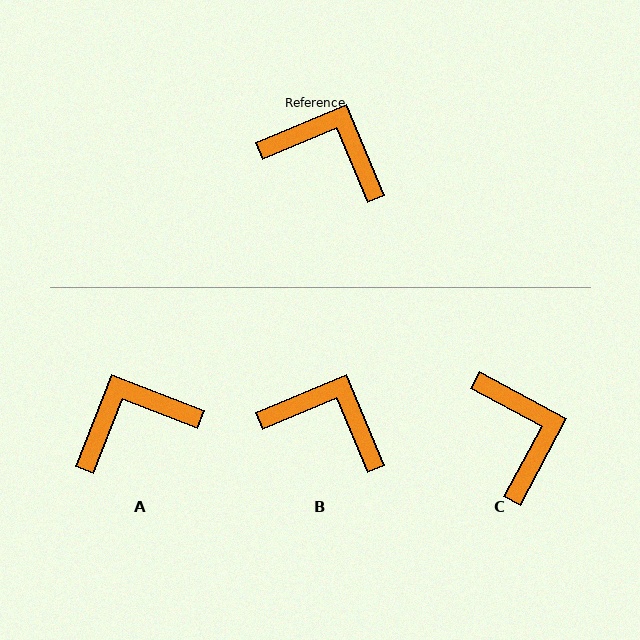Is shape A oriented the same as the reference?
No, it is off by about 46 degrees.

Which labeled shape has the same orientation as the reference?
B.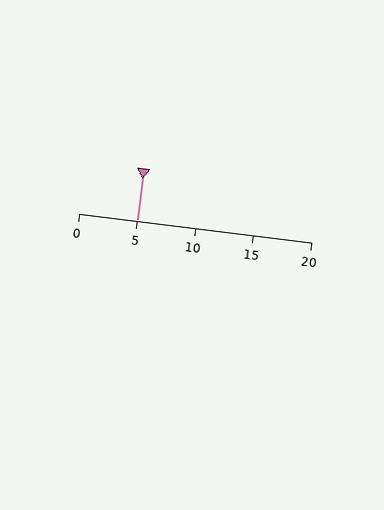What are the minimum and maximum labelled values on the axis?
The axis runs from 0 to 20.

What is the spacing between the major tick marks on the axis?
The major ticks are spaced 5 apart.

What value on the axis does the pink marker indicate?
The marker indicates approximately 5.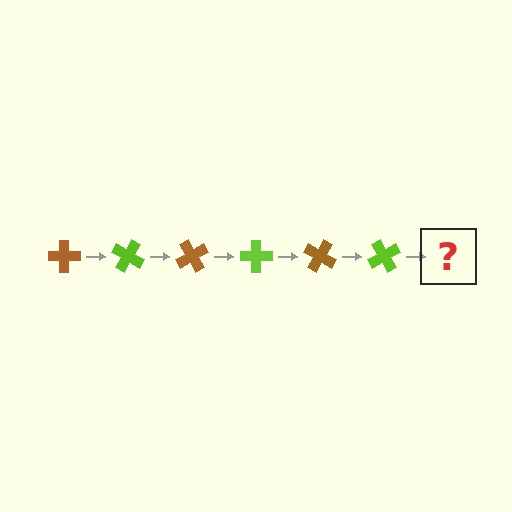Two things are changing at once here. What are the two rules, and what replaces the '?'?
The two rules are that it rotates 30 degrees each step and the color cycles through brown and lime. The '?' should be a brown cross, rotated 180 degrees from the start.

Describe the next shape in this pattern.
It should be a brown cross, rotated 180 degrees from the start.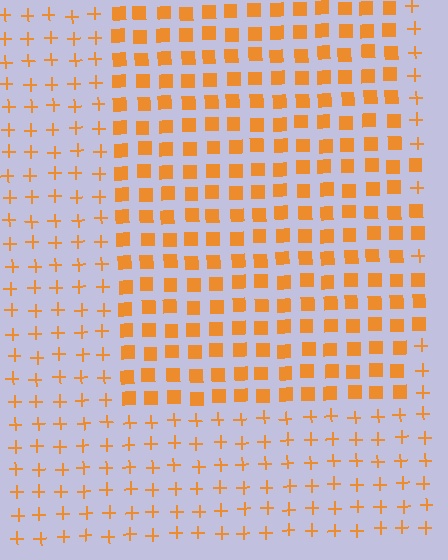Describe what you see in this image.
The image is filled with small orange elements arranged in a uniform grid. A rectangle-shaped region contains squares, while the surrounding area contains plus signs. The boundary is defined purely by the change in element shape.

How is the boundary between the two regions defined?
The boundary is defined by a change in element shape: squares inside vs. plus signs outside. All elements share the same color and spacing.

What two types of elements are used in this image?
The image uses squares inside the rectangle region and plus signs outside it.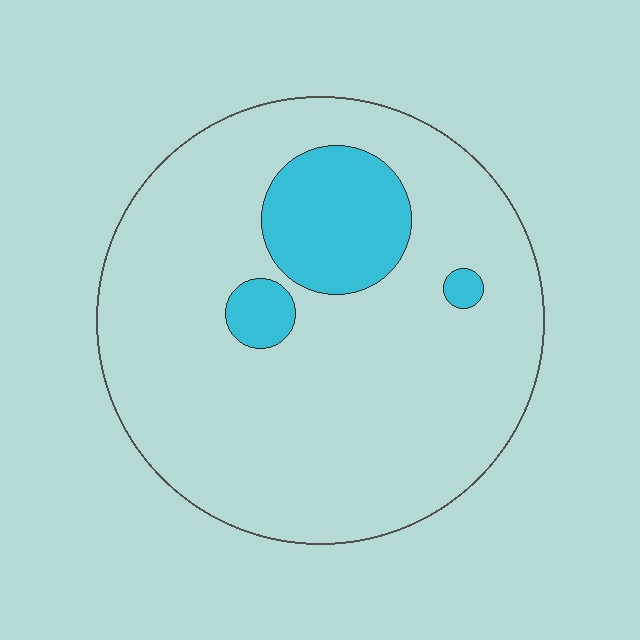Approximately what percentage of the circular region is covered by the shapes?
Approximately 15%.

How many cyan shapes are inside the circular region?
3.